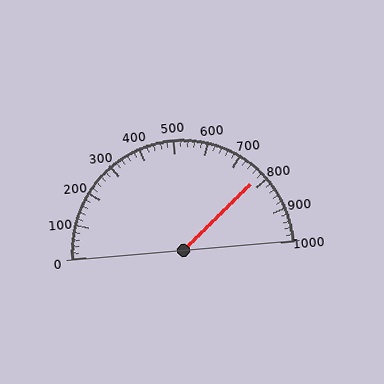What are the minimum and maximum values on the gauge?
The gauge ranges from 0 to 1000.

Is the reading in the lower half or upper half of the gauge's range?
The reading is in the upper half of the range (0 to 1000).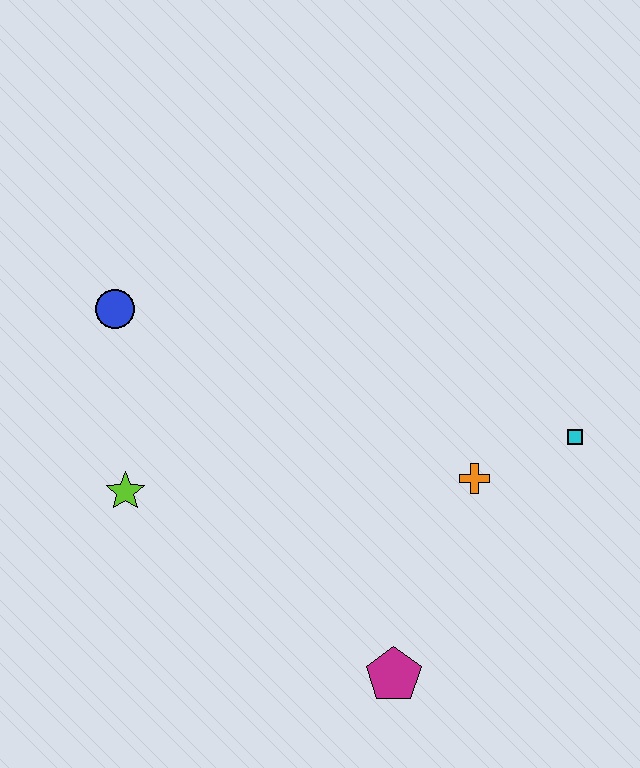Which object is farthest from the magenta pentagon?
The blue circle is farthest from the magenta pentagon.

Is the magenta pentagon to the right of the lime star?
Yes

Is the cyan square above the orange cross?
Yes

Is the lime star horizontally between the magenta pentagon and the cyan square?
No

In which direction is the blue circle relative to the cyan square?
The blue circle is to the left of the cyan square.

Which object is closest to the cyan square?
The orange cross is closest to the cyan square.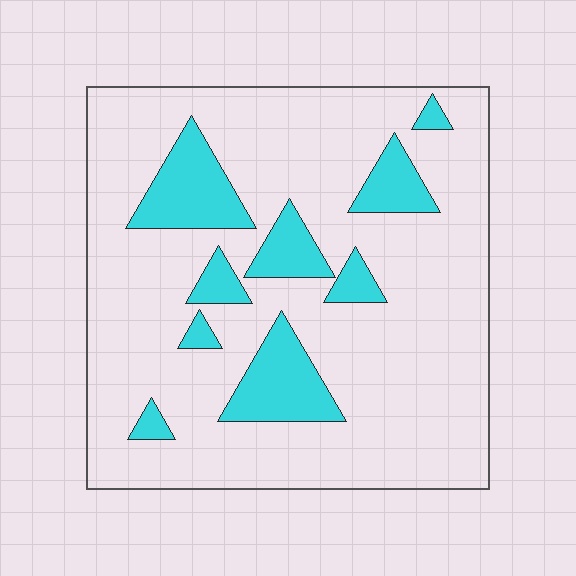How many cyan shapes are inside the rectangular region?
9.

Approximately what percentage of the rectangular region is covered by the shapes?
Approximately 20%.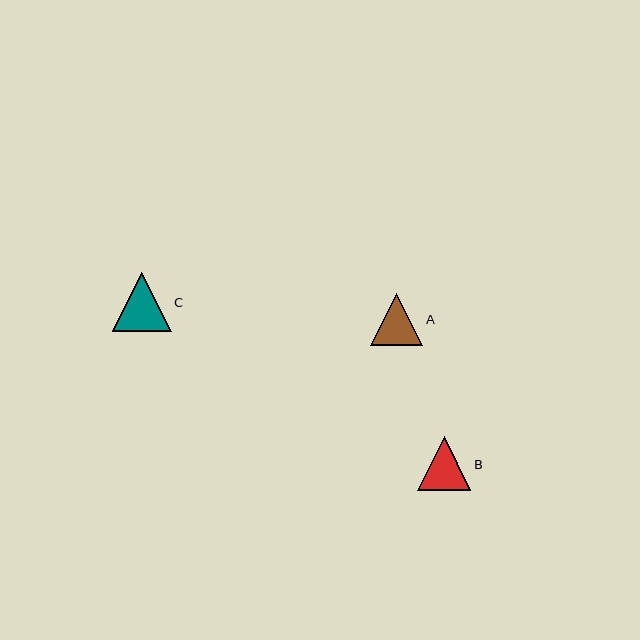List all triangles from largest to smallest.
From largest to smallest: C, B, A.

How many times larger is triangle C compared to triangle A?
Triangle C is approximately 1.1 times the size of triangle A.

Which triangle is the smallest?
Triangle A is the smallest with a size of approximately 52 pixels.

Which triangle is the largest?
Triangle C is the largest with a size of approximately 59 pixels.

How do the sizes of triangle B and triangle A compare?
Triangle B and triangle A are approximately the same size.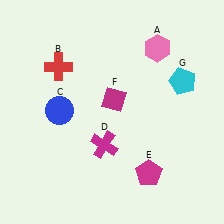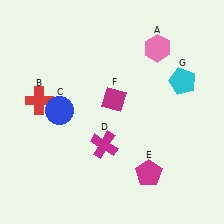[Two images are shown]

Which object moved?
The red cross (B) moved down.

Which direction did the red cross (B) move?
The red cross (B) moved down.